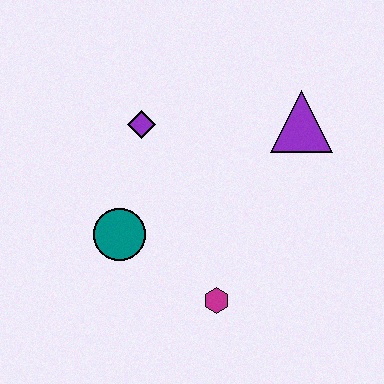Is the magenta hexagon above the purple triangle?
No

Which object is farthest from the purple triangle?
The teal circle is farthest from the purple triangle.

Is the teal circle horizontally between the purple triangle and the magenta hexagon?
No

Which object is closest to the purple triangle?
The purple diamond is closest to the purple triangle.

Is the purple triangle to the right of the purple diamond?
Yes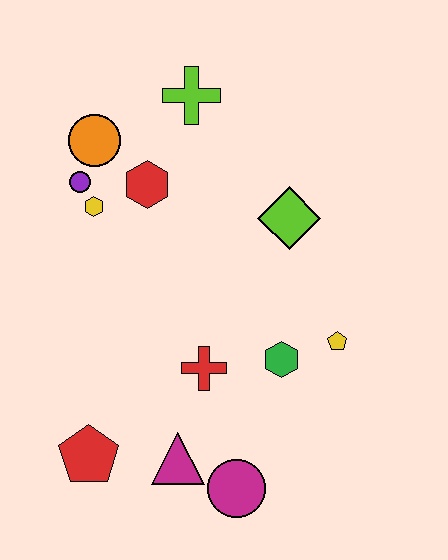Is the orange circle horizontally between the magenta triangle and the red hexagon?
No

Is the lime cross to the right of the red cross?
No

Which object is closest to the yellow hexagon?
The purple circle is closest to the yellow hexagon.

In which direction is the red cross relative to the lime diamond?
The red cross is below the lime diamond.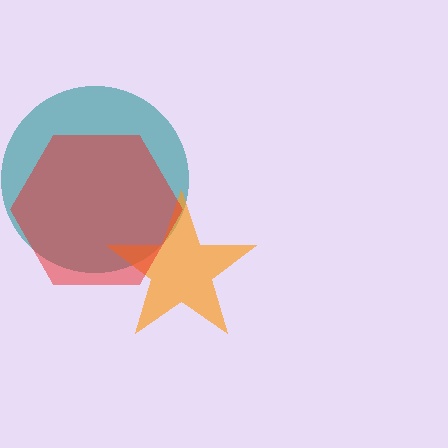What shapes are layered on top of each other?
The layered shapes are: a teal circle, an orange star, a red hexagon.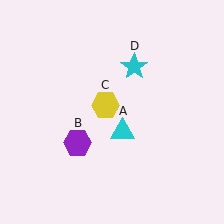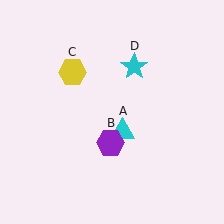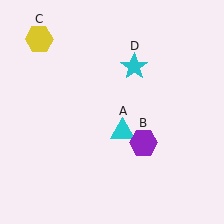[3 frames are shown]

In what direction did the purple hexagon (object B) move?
The purple hexagon (object B) moved right.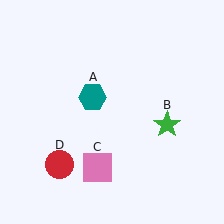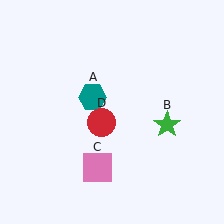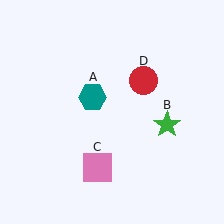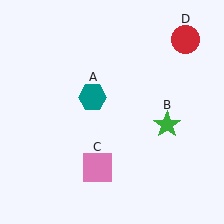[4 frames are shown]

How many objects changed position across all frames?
1 object changed position: red circle (object D).